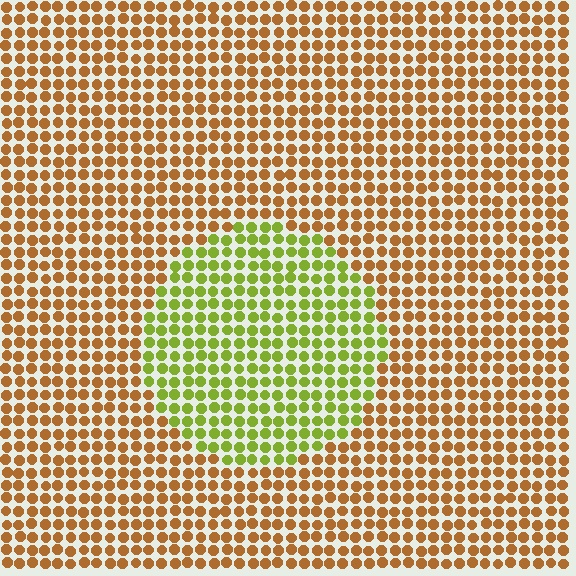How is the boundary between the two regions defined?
The boundary is defined purely by a slight shift in hue (about 53 degrees). Spacing, size, and orientation are identical on both sides.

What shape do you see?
I see a circle.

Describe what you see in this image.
The image is filled with small brown elements in a uniform arrangement. A circle-shaped region is visible where the elements are tinted to a slightly different hue, forming a subtle color boundary.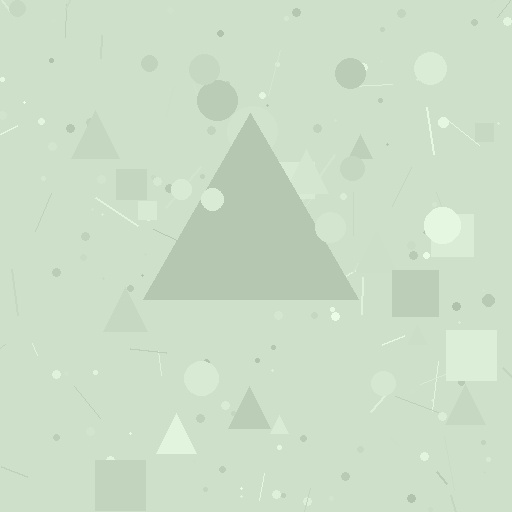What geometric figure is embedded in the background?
A triangle is embedded in the background.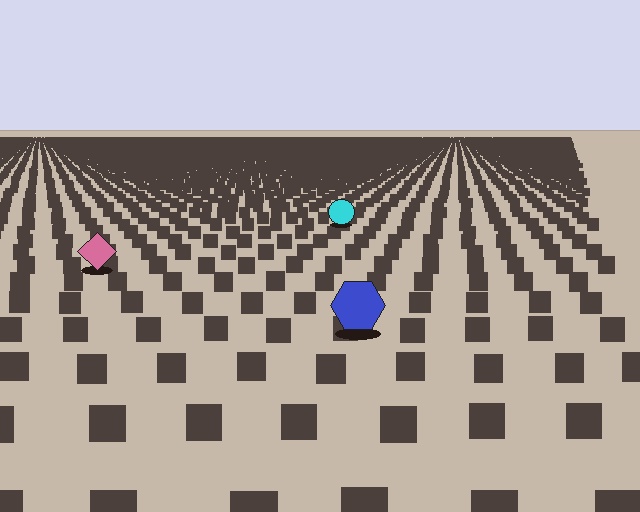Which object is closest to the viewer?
The blue hexagon is closest. The texture marks near it are larger and more spread out.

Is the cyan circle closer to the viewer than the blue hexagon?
No. The blue hexagon is closer — you can tell from the texture gradient: the ground texture is coarser near it.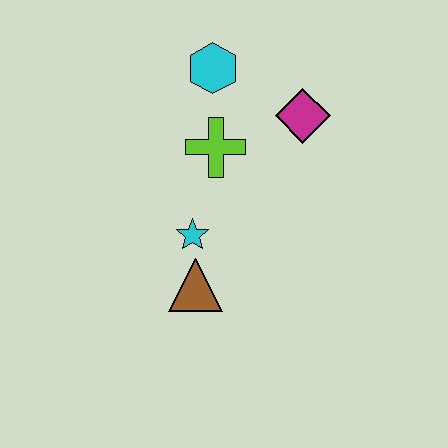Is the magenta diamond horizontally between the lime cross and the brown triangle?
No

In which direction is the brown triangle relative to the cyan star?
The brown triangle is below the cyan star.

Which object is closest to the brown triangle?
The cyan star is closest to the brown triangle.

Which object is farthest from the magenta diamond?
The brown triangle is farthest from the magenta diamond.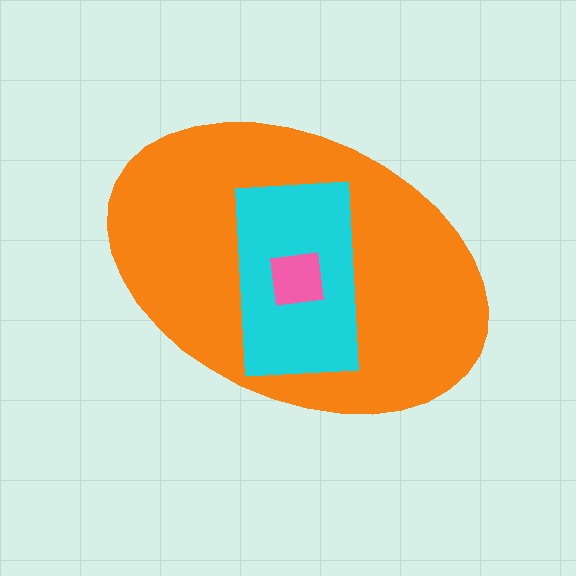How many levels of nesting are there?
3.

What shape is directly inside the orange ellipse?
The cyan rectangle.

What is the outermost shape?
The orange ellipse.